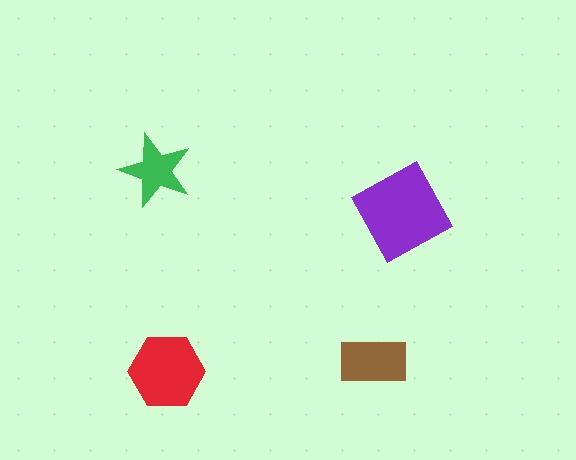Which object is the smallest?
The green star.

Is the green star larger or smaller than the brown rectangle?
Smaller.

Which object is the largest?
The purple diamond.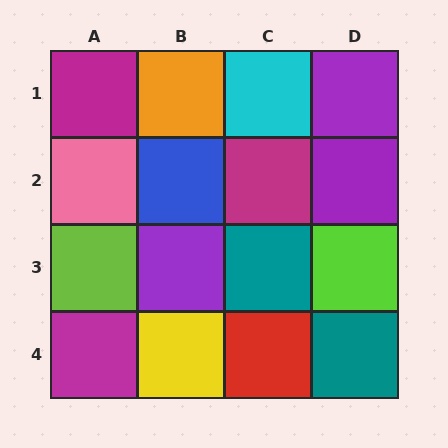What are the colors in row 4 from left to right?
Magenta, yellow, red, teal.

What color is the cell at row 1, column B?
Orange.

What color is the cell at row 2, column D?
Purple.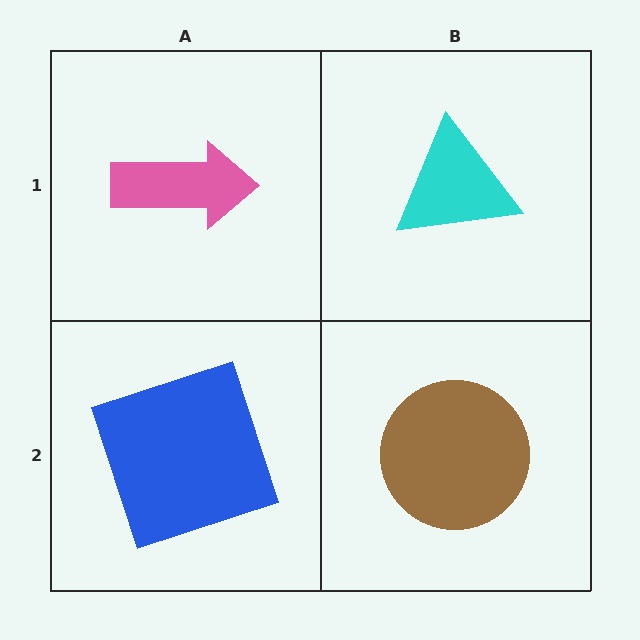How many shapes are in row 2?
2 shapes.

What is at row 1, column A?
A pink arrow.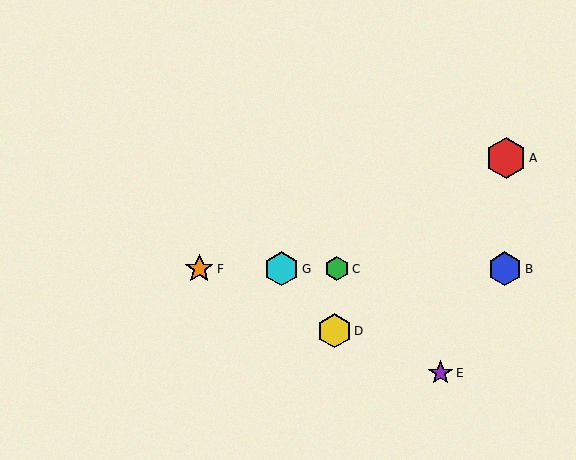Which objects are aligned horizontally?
Objects B, C, F, G are aligned horizontally.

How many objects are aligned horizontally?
4 objects (B, C, F, G) are aligned horizontally.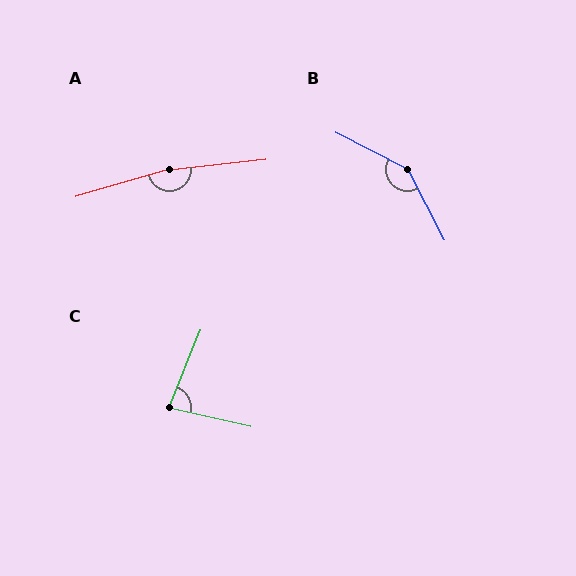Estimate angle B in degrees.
Approximately 145 degrees.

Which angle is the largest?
A, at approximately 169 degrees.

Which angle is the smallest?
C, at approximately 81 degrees.